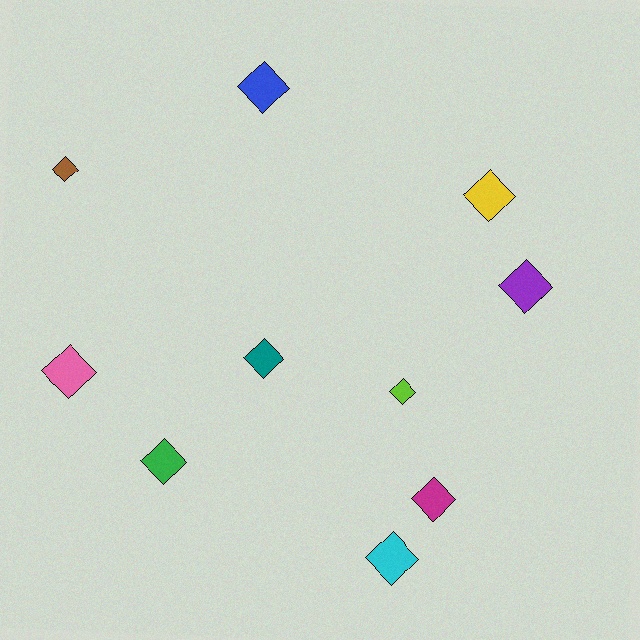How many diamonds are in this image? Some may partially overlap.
There are 10 diamonds.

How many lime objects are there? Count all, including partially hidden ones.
There is 1 lime object.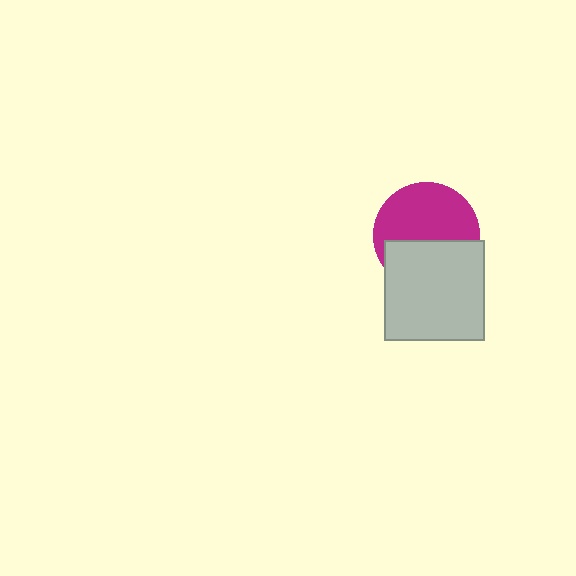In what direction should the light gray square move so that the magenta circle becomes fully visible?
The light gray square should move down. That is the shortest direction to clear the overlap and leave the magenta circle fully visible.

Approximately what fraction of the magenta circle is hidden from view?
Roughly 43% of the magenta circle is hidden behind the light gray square.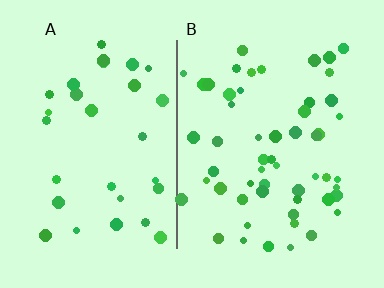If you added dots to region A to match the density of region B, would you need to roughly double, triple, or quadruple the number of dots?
Approximately double.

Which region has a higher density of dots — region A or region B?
B (the right).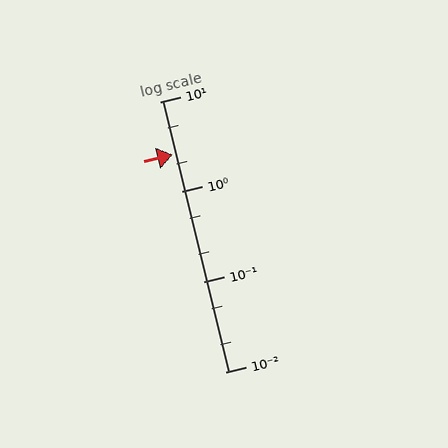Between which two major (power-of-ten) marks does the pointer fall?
The pointer is between 1 and 10.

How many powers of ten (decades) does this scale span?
The scale spans 3 decades, from 0.01 to 10.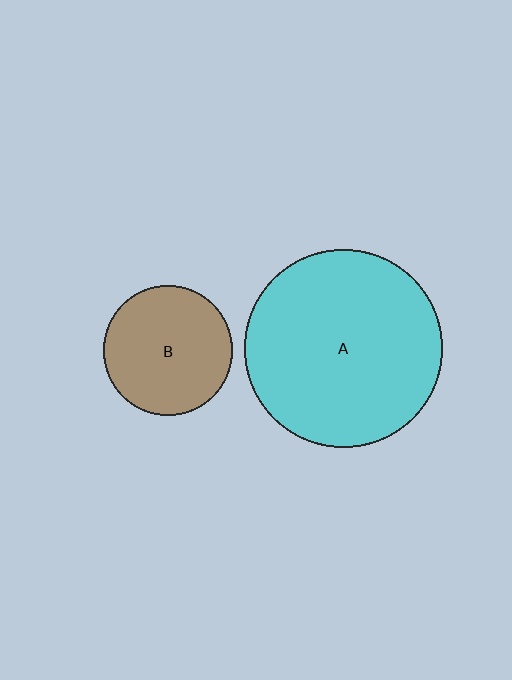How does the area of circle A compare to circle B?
Approximately 2.3 times.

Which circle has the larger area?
Circle A (cyan).